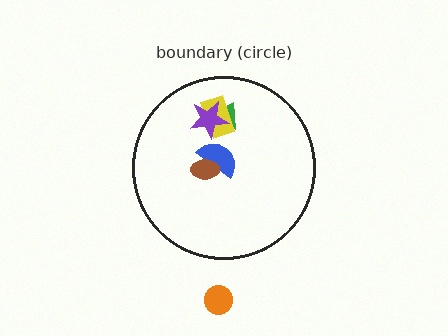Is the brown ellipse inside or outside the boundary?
Inside.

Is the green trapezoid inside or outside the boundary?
Inside.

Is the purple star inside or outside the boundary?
Inside.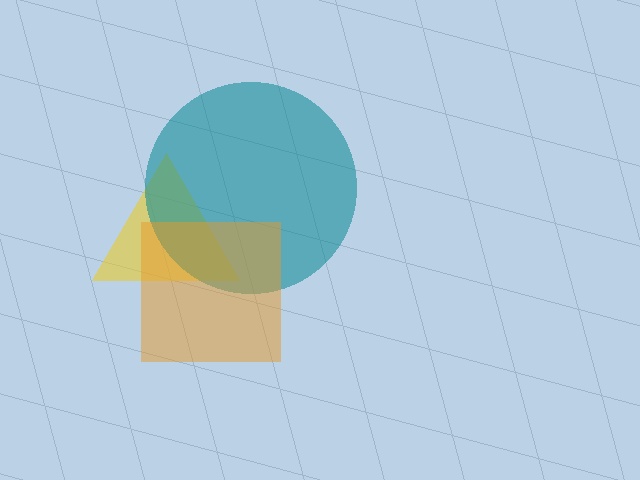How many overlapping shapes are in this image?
There are 3 overlapping shapes in the image.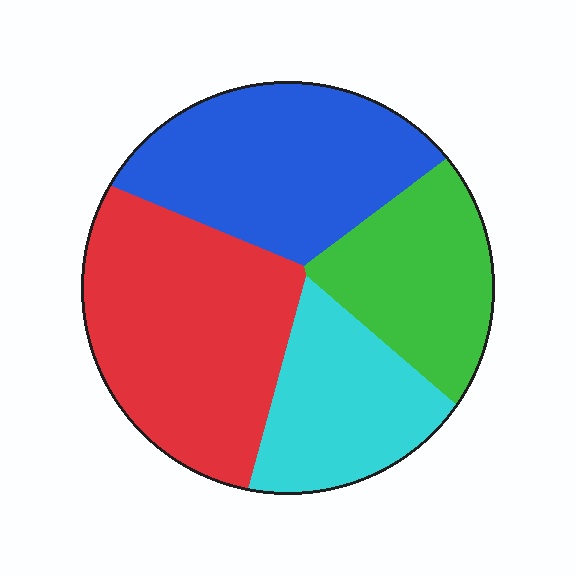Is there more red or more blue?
Red.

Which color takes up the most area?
Red, at roughly 35%.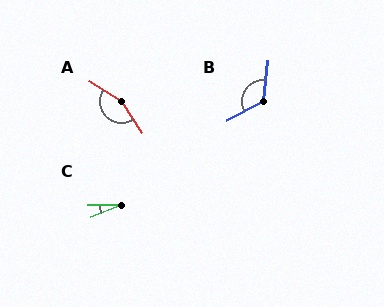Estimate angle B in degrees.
Approximately 124 degrees.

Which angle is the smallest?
C, at approximately 21 degrees.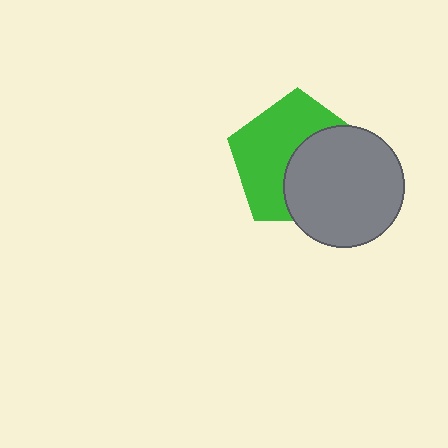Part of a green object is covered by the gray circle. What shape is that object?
It is a pentagon.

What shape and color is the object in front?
The object in front is a gray circle.